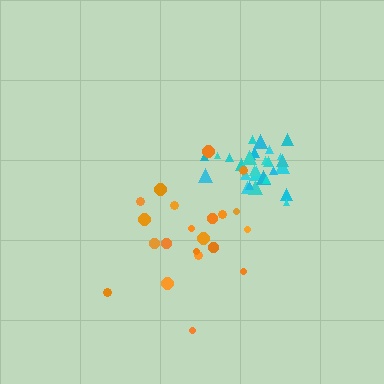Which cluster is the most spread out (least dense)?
Orange.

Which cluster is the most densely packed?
Cyan.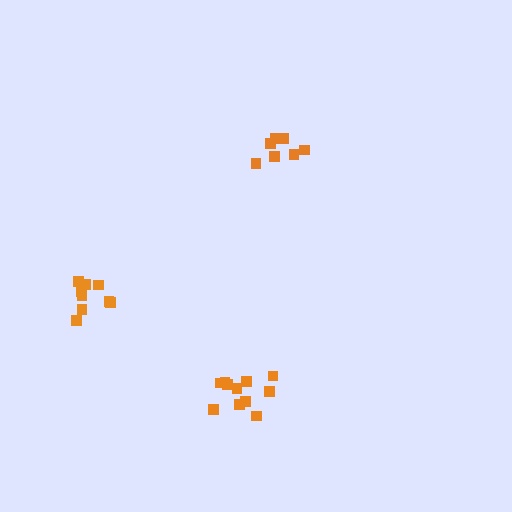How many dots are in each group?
Group 1: 9 dots, Group 2: 7 dots, Group 3: 11 dots (27 total).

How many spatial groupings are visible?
There are 3 spatial groupings.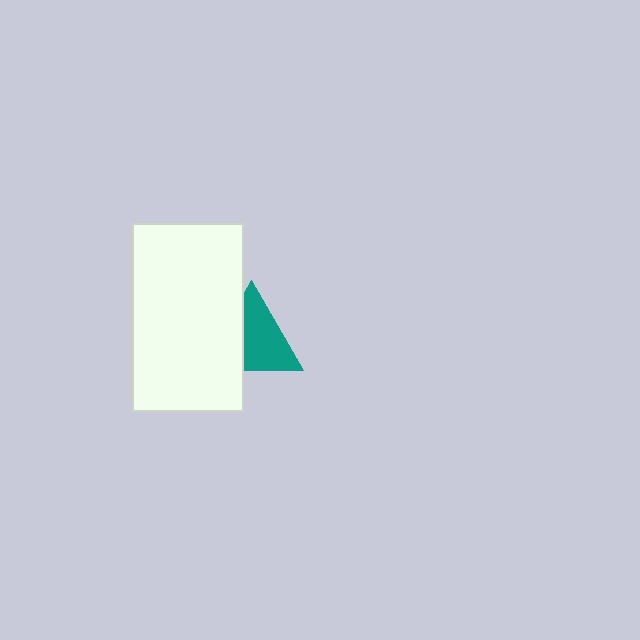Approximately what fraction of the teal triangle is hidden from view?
Roughly 35% of the teal triangle is hidden behind the white rectangle.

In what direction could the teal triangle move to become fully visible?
The teal triangle could move right. That would shift it out from behind the white rectangle entirely.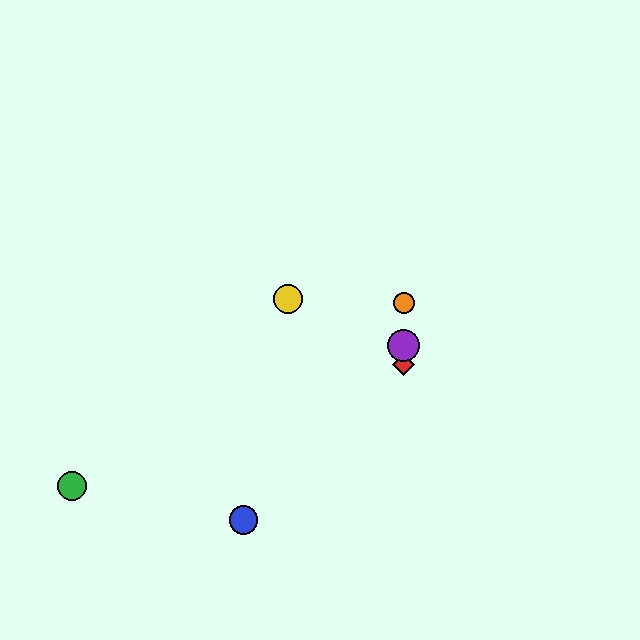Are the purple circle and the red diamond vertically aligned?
Yes, both are at x≈404.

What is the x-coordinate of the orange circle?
The orange circle is at x≈404.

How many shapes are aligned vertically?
3 shapes (the red diamond, the purple circle, the orange circle) are aligned vertically.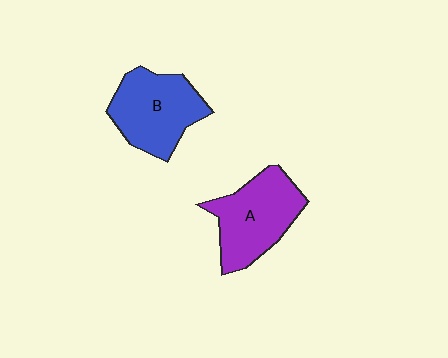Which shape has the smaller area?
Shape B (blue).